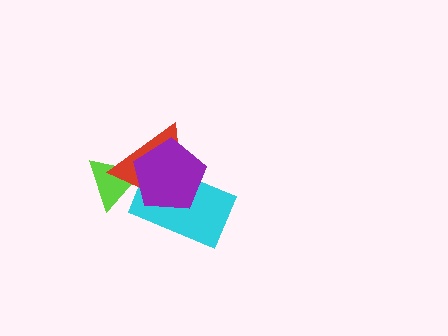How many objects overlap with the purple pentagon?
3 objects overlap with the purple pentagon.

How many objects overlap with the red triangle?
3 objects overlap with the red triangle.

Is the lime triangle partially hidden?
Yes, it is partially covered by another shape.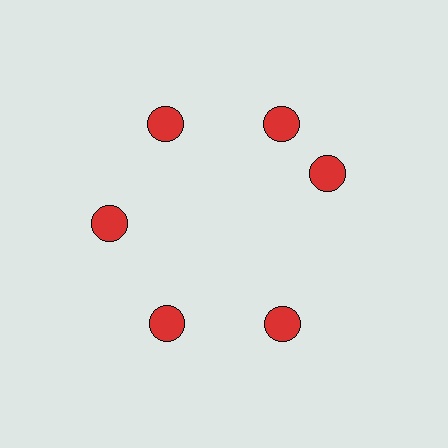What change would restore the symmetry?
The symmetry would be restored by rotating it back into even spacing with its neighbors so that all 6 circles sit at equal angles and equal distance from the center.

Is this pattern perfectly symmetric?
No. The 6 red circles are arranged in a ring, but one element near the 3 o'clock position is rotated out of alignment along the ring, breaking the 6-fold rotational symmetry.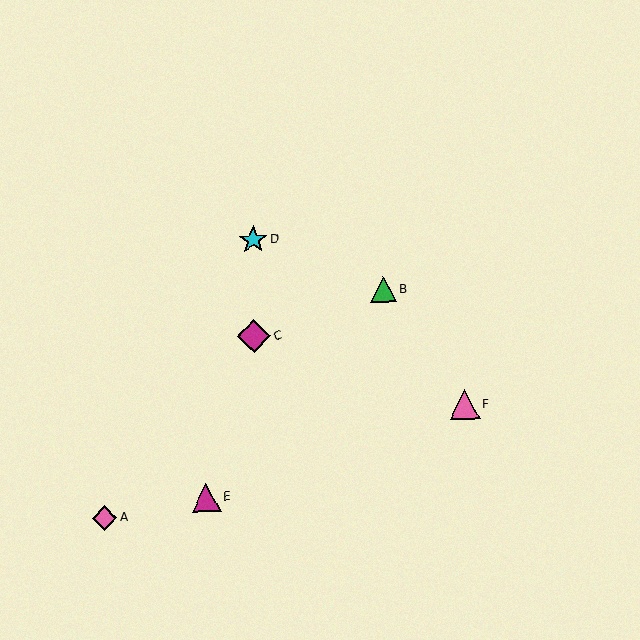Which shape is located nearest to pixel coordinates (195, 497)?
The magenta triangle (labeled E) at (206, 498) is nearest to that location.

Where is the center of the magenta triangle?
The center of the magenta triangle is at (206, 498).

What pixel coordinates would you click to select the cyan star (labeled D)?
Click at (253, 240) to select the cyan star D.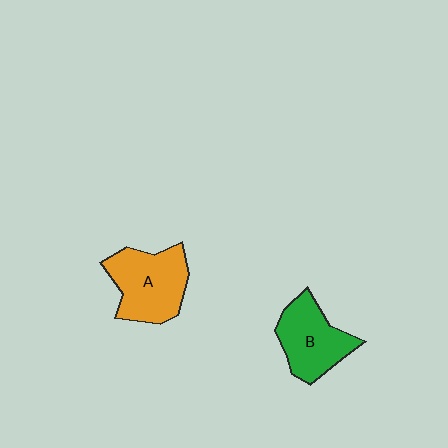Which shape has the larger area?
Shape A (orange).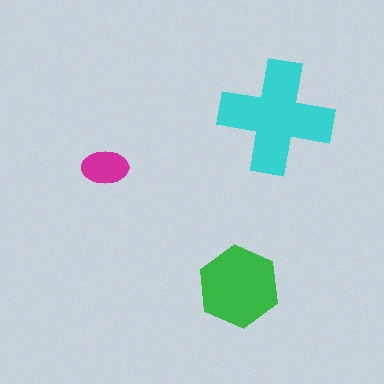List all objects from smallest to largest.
The magenta ellipse, the green hexagon, the cyan cross.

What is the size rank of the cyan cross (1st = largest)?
1st.